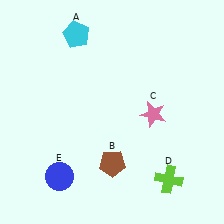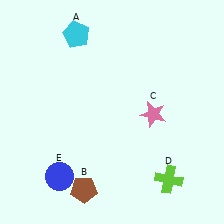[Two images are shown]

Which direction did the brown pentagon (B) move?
The brown pentagon (B) moved left.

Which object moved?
The brown pentagon (B) moved left.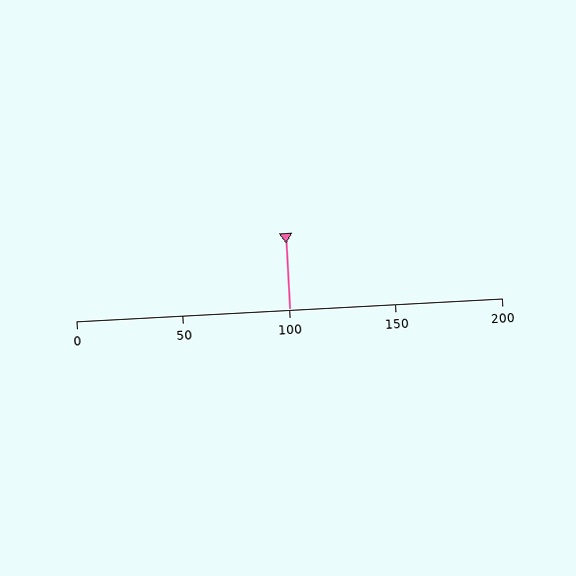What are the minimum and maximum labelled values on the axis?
The axis runs from 0 to 200.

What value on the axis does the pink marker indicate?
The marker indicates approximately 100.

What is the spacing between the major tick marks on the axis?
The major ticks are spaced 50 apart.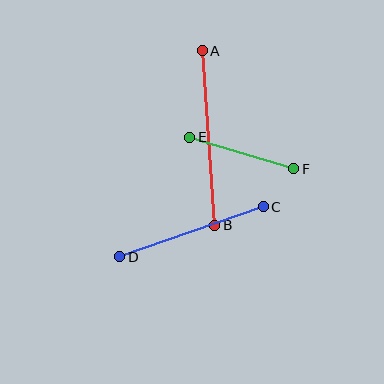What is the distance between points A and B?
The distance is approximately 175 pixels.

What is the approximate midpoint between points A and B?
The midpoint is at approximately (209, 138) pixels.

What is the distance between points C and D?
The distance is approximately 152 pixels.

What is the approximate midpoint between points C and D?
The midpoint is at approximately (191, 232) pixels.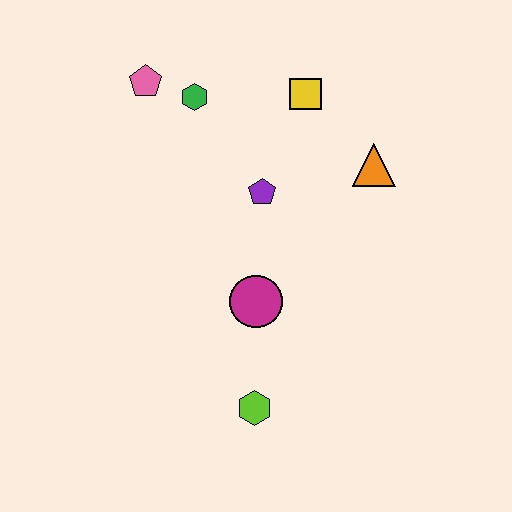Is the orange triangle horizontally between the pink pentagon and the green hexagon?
No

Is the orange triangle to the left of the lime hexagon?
No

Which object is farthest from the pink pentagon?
The lime hexagon is farthest from the pink pentagon.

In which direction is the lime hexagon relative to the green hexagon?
The lime hexagon is below the green hexagon.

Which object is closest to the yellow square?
The orange triangle is closest to the yellow square.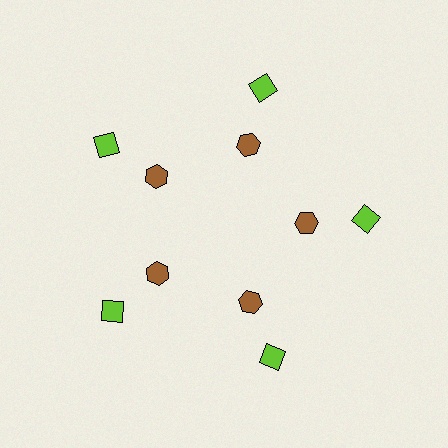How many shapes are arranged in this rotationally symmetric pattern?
There are 10 shapes, arranged in 5 groups of 2.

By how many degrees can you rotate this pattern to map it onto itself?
The pattern maps onto itself every 72 degrees of rotation.